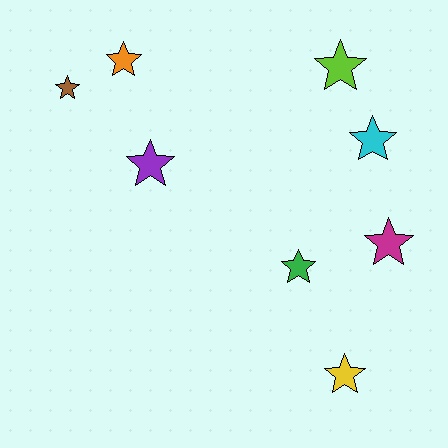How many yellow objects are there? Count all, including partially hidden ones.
There is 1 yellow object.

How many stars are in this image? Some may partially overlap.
There are 8 stars.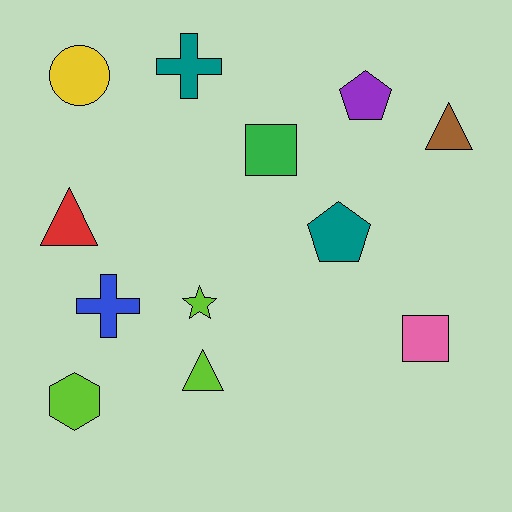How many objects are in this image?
There are 12 objects.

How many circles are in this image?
There is 1 circle.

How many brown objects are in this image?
There is 1 brown object.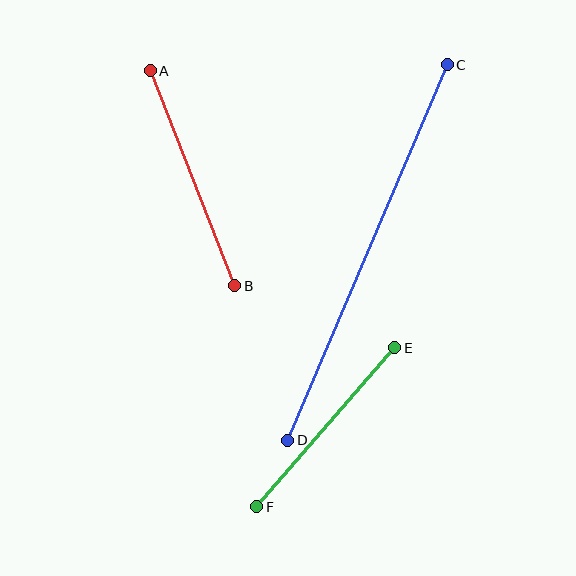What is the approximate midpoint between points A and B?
The midpoint is at approximately (193, 178) pixels.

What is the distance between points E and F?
The distance is approximately 211 pixels.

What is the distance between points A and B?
The distance is approximately 231 pixels.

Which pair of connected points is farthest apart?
Points C and D are farthest apart.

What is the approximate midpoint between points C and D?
The midpoint is at approximately (368, 252) pixels.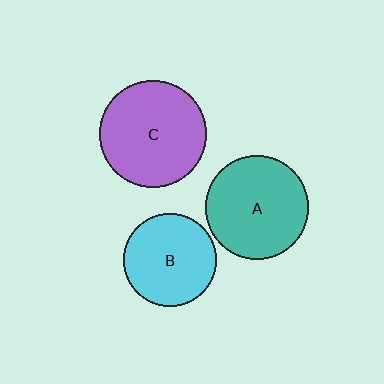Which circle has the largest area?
Circle C (purple).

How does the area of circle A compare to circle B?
Approximately 1.2 times.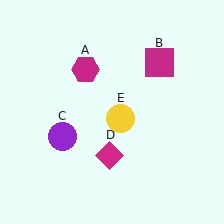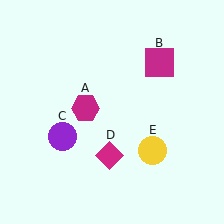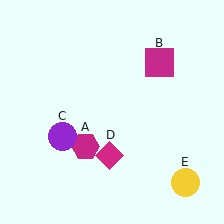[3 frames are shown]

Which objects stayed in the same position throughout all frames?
Magenta square (object B) and purple circle (object C) and magenta diamond (object D) remained stationary.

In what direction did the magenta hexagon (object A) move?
The magenta hexagon (object A) moved down.